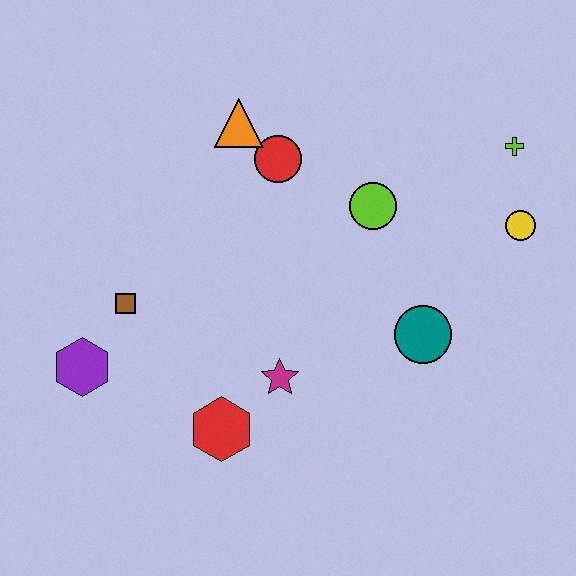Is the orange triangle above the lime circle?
Yes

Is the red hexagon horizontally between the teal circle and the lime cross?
No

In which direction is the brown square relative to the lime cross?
The brown square is to the left of the lime cross.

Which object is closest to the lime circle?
The red circle is closest to the lime circle.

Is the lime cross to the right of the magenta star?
Yes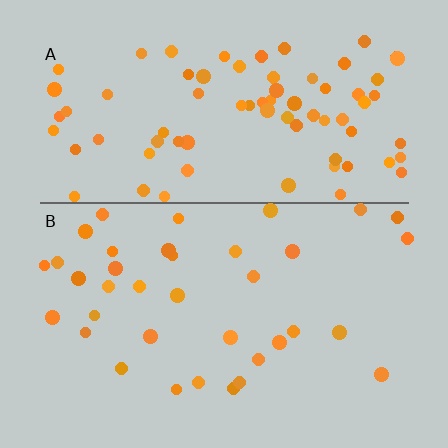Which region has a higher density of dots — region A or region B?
A (the top).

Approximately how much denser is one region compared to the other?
Approximately 2.1× — region A over region B.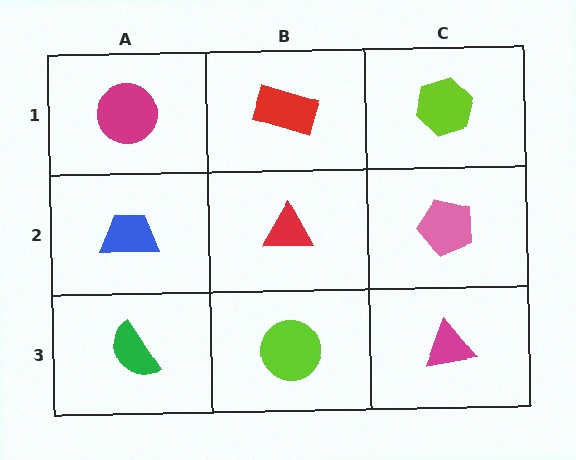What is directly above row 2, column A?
A magenta circle.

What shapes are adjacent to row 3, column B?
A red triangle (row 2, column B), a green semicircle (row 3, column A), a magenta triangle (row 3, column C).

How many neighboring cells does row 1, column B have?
3.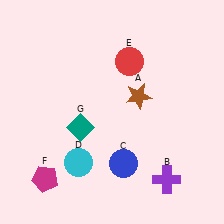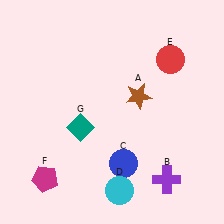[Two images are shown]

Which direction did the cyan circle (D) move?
The cyan circle (D) moved right.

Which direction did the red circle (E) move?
The red circle (E) moved right.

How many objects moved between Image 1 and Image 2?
2 objects moved between the two images.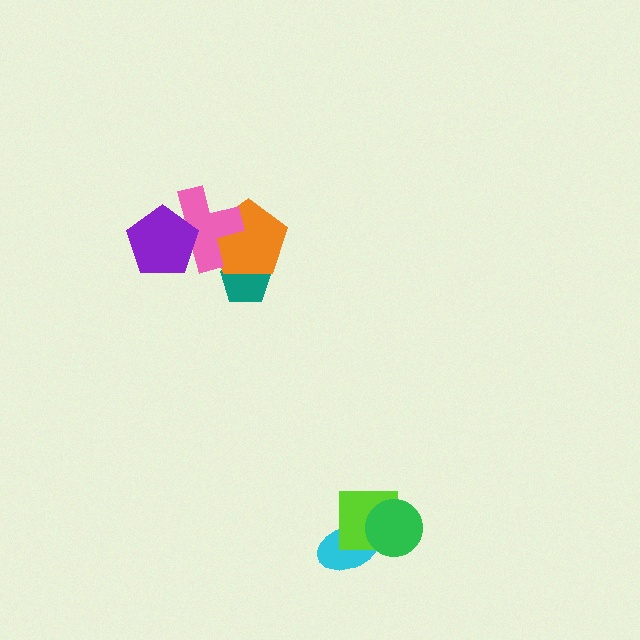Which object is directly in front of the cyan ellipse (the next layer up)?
The lime square is directly in front of the cyan ellipse.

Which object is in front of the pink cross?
The purple pentagon is in front of the pink cross.